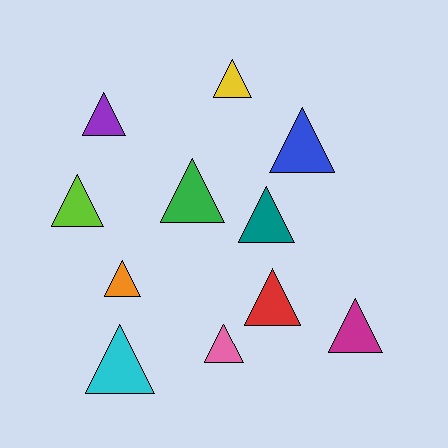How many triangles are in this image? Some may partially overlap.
There are 11 triangles.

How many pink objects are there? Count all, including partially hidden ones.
There is 1 pink object.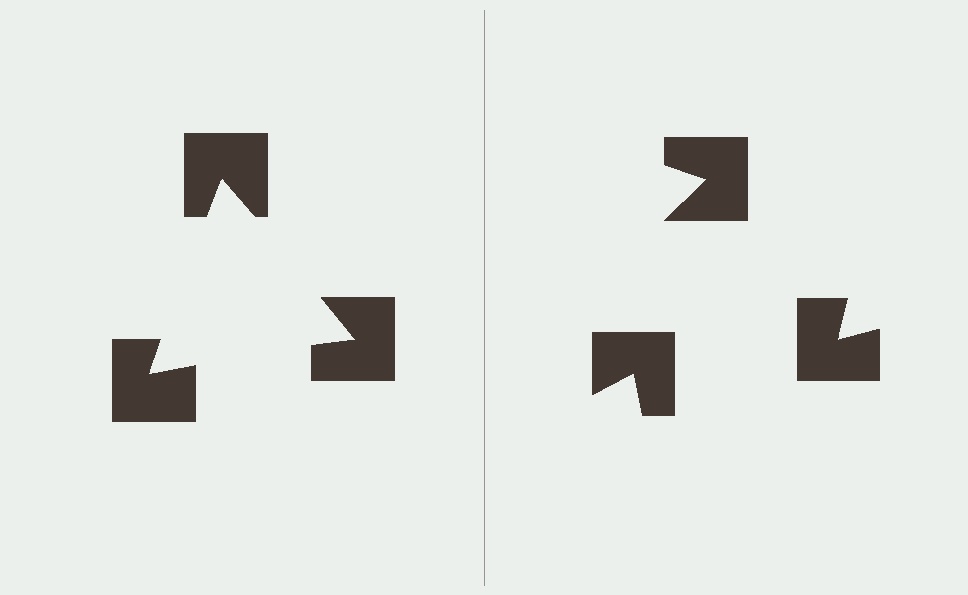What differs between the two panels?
The notched squares are positioned identically on both sides; only the wedge orientations differ. On the left they align to a triangle; on the right they are misaligned.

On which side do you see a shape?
An illusory triangle appears on the left side. On the right side the wedge cuts are rotated, so no coherent shape forms.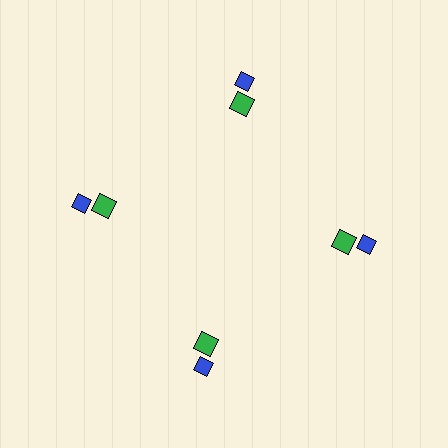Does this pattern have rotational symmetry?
Yes, this pattern has 4-fold rotational symmetry. It looks the same after rotating 90 degrees around the center.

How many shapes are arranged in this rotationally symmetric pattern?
There are 8 shapes, arranged in 4 groups of 2.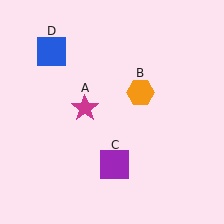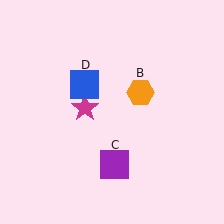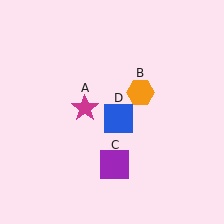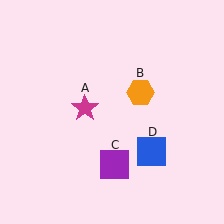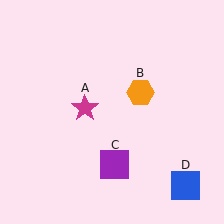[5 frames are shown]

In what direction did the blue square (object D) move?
The blue square (object D) moved down and to the right.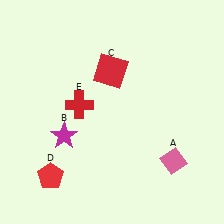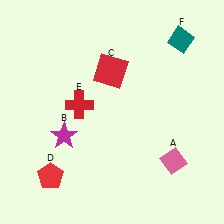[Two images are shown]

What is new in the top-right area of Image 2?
A teal diamond (F) was added in the top-right area of Image 2.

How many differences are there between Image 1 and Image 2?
There is 1 difference between the two images.